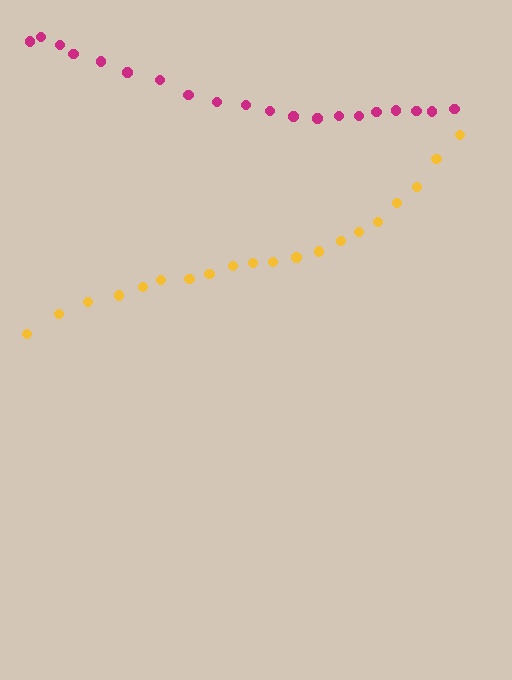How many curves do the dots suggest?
There are 2 distinct paths.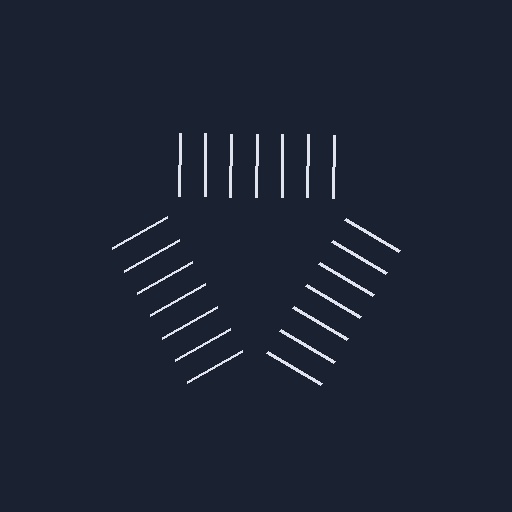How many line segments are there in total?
21 — 7 along each of the 3 edges.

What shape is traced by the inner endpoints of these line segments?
An illusory triangle — the line segments terminate on its edges but no continuous stroke is drawn.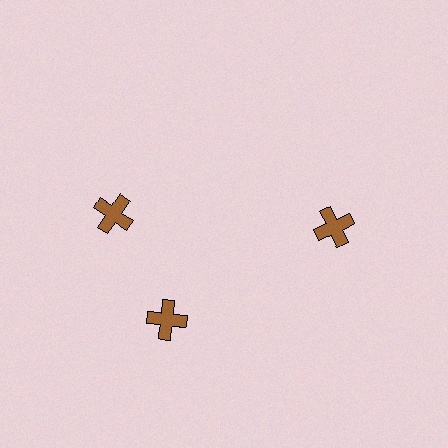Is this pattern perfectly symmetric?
No. The 3 brown crosses are arranged in a ring, but one element near the 11 o'clock position is rotated out of alignment along the ring, breaking the 3-fold rotational symmetry.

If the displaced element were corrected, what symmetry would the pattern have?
It would have 3-fold rotational symmetry — the pattern would map onto itself every 120 degrees.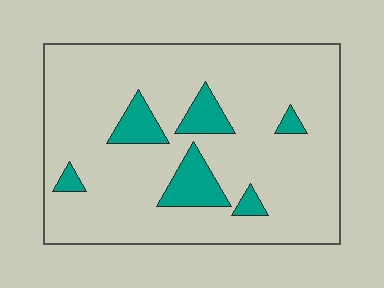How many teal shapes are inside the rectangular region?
6.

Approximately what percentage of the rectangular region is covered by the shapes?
Approximately 15%.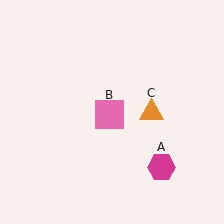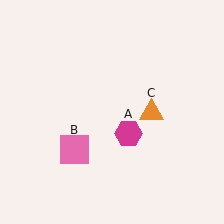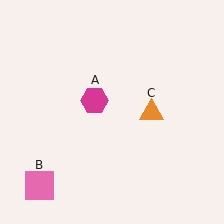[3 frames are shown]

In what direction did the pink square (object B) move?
The pink square (object B) moved down and to the left.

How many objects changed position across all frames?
2 objects changed position: magenta hexagon (object A), pink square (object B).